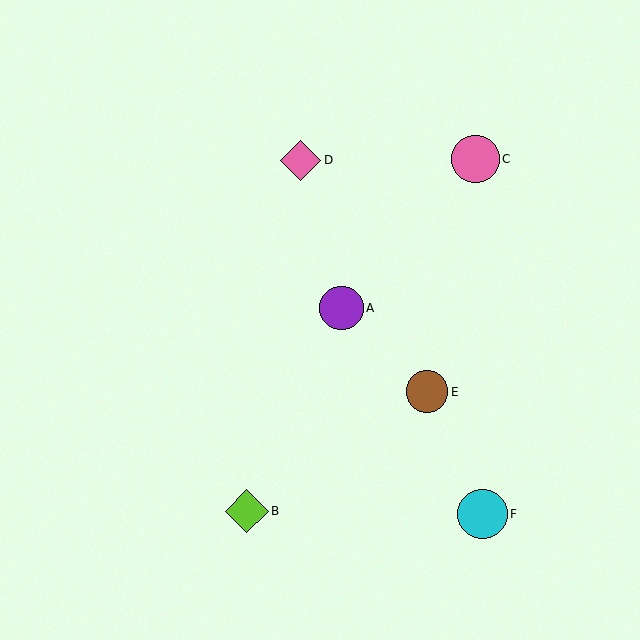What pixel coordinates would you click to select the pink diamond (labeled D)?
Click at (301, 160) to select the pink diamond D.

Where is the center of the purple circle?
The center of the purple circle is at (342, 308).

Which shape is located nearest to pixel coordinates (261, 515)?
The lime diamond (labeled B) at (247, 511) is nearest to that location.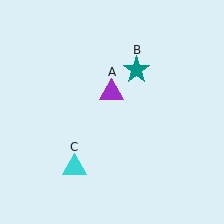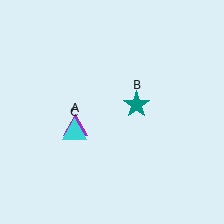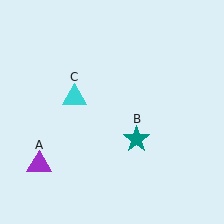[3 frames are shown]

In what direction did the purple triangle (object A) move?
The purple triangle (object A) moved down and to the left.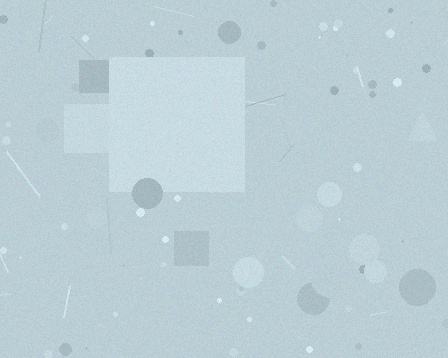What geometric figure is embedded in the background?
A square is embedded in the background.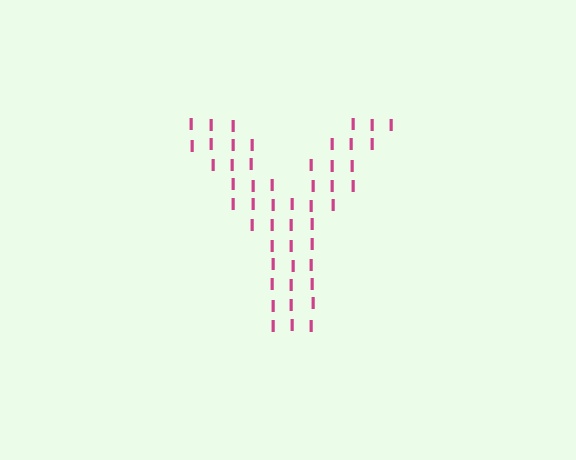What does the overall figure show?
The overall figure shows the letter Y.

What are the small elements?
The small elements are letter I's.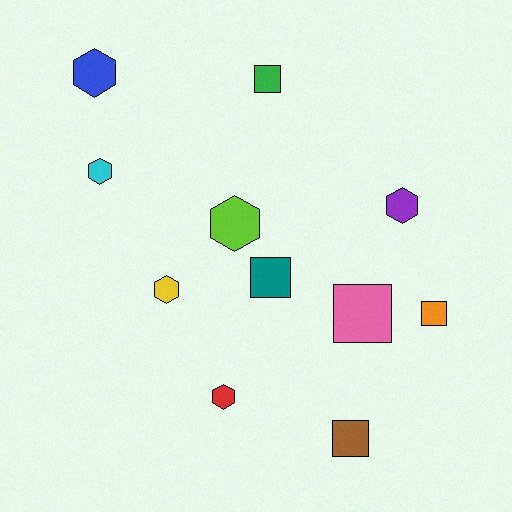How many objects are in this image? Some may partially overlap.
There are 11 objects.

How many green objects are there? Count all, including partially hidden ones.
There is 1 green object.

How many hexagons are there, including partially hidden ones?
There are 6 hexagons.